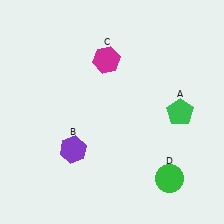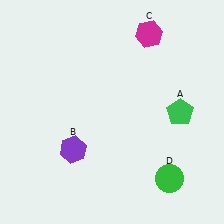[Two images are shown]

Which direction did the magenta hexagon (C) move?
The magenta hexagon (C) moved right.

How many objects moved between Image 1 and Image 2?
1 object moved between the two images.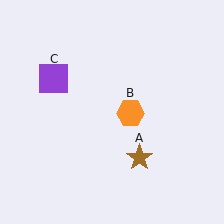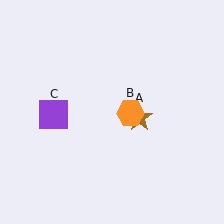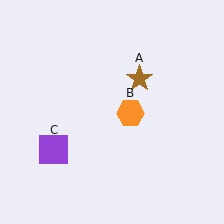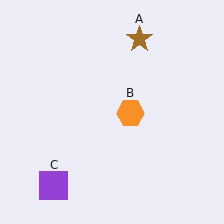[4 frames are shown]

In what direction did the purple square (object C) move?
The purple square (object C) moved down.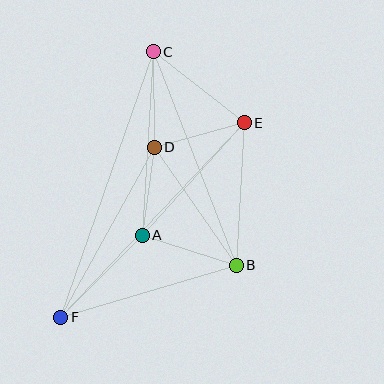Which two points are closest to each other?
Points A and D are closest to each other.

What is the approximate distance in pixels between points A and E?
The distance between A and E is approximately 152 pixels.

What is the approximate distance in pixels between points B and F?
The distance between B and F is approximately 183 pixels.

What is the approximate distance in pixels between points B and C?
The distance between B and C is approximately 229 pixels.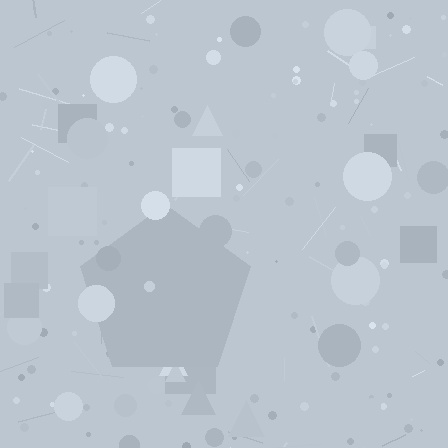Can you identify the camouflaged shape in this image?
The camouflaged shape is a pentagon.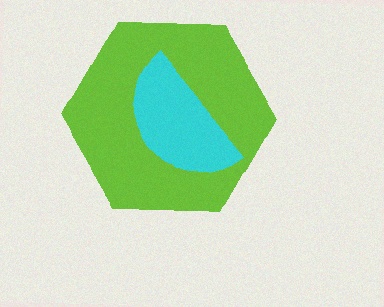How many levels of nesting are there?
2.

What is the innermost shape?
The cyan semicircle.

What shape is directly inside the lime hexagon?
The cyan semicircle.